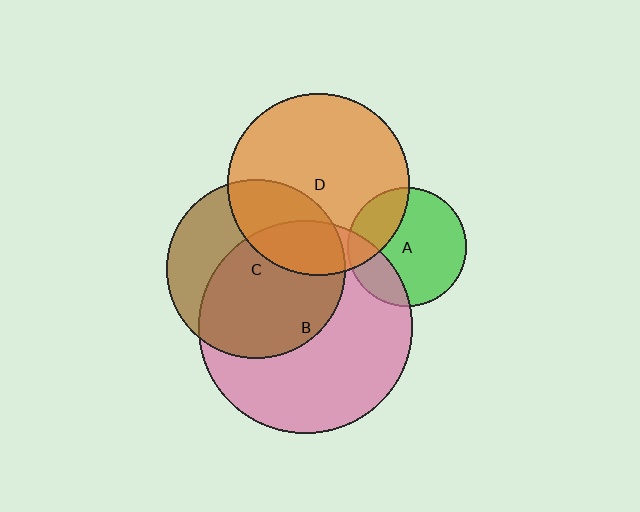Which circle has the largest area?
Circle B (pink).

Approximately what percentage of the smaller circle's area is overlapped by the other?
Approximately 25%.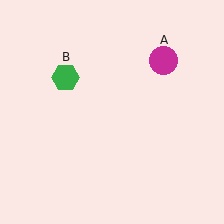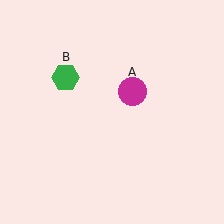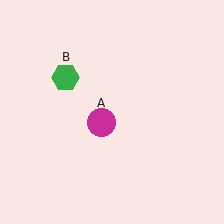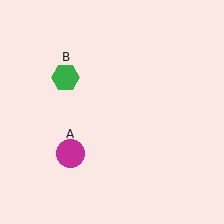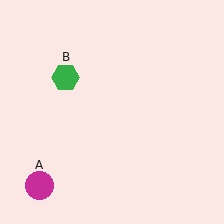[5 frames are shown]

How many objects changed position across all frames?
1 object changed position: magenta circle (object A).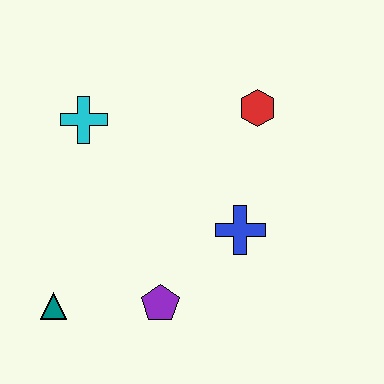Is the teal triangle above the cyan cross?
No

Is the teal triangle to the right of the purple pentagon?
No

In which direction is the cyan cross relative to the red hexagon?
The cyan cross is to the left of the red hexagon.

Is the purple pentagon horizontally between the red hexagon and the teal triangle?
Yes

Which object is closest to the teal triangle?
The purple pentagon is closest to the teal triangle.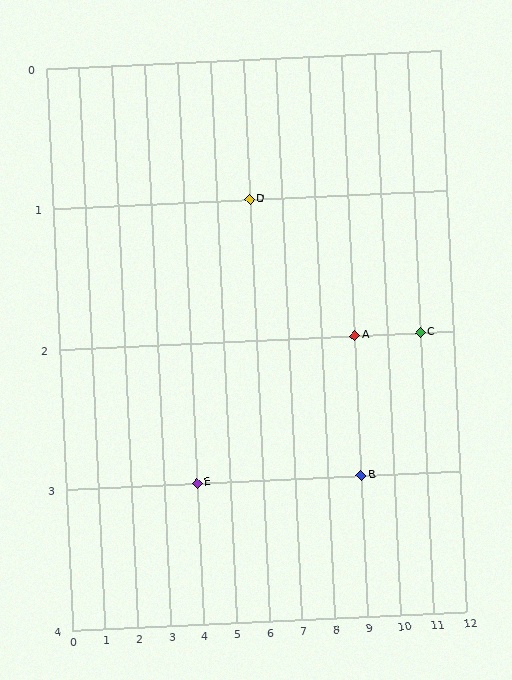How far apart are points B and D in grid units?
Points B and D are 3 columns and 2 rows apart (about 3.6 grid units diagonally).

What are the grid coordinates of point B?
Point B is at grid coordinates (9, 3).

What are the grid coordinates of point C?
Point C is at grid coordinates (11, 2).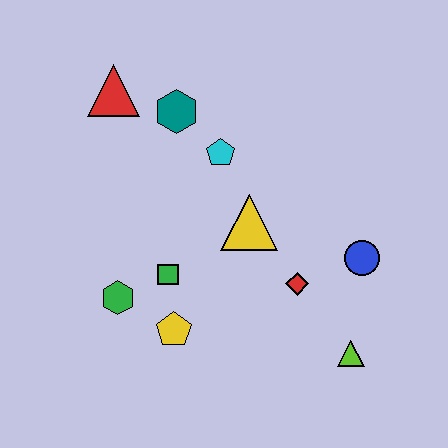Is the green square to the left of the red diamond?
Yes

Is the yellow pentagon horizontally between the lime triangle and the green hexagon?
Yes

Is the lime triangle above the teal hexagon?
No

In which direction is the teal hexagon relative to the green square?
The teal hexagon is above the green square.